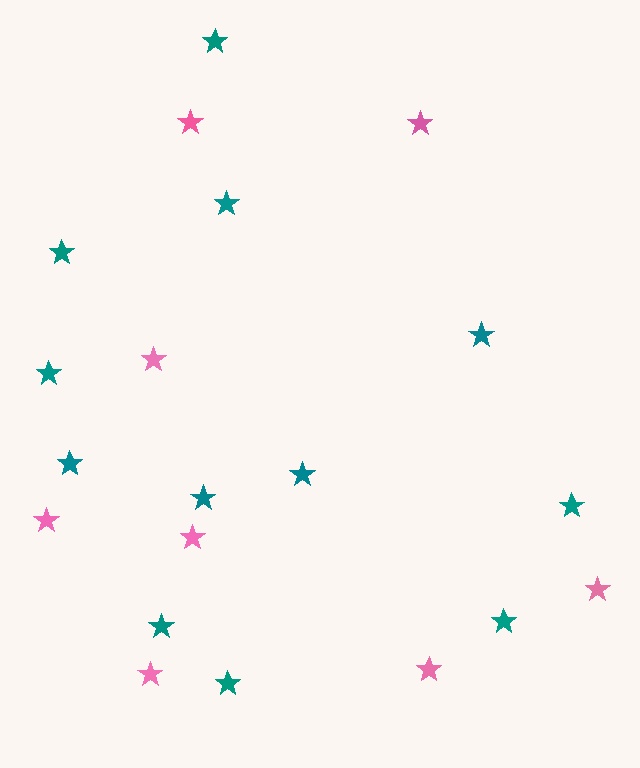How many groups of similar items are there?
There are 2 groups: one group of pink stars (8) and one group of teal stars (12).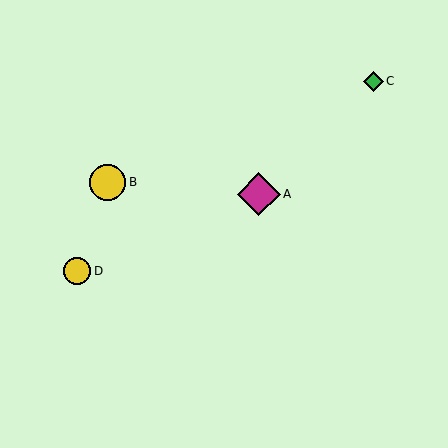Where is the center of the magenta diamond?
The center of the magenta diamond is at (259, 194).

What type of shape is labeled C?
Shape C is a green diamond.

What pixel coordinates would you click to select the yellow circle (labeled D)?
Click at (77, 271) to select the yellow circle D.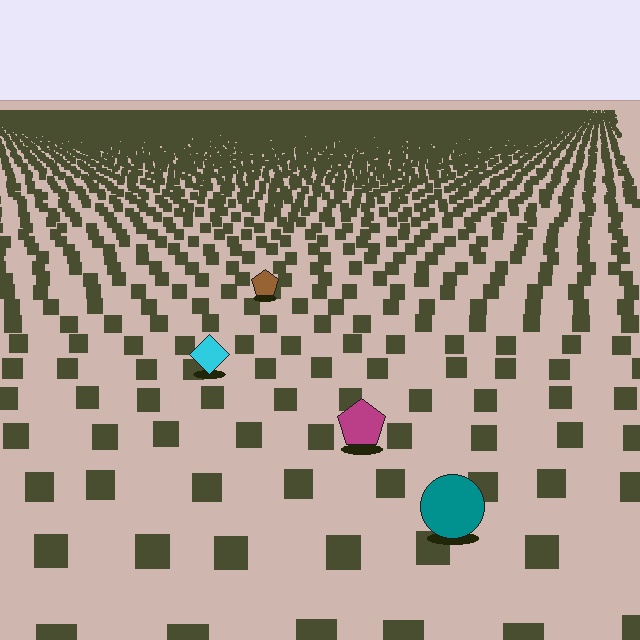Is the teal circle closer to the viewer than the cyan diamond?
Yes. The teal circle is closer — you can tell from the texture gradient: the ground texture is coarser near it.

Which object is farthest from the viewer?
The brown pentagon is farthest from the viewer. It appears smaller and the ground texture around it is denser.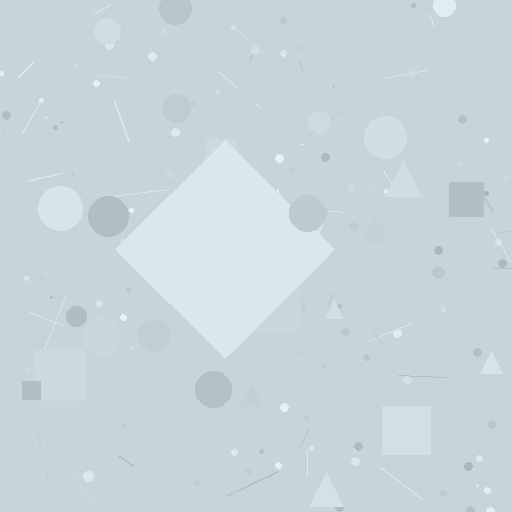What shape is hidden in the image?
A diamond is hidden in the image.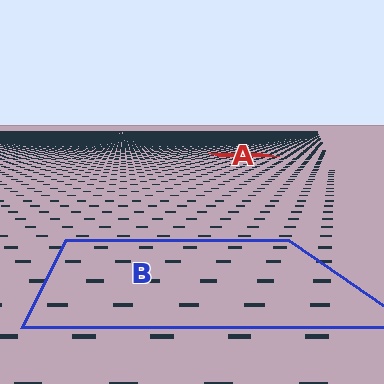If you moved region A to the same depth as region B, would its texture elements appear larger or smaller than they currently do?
They would appear larger. At a closer depth, the same texture elements are projected at a bigger on-screen size.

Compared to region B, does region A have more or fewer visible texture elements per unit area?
Region A has more texture elements per unit area — they are packed more densely because it is farther away.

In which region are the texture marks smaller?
The texture marks are smaller in region A, because it is farther away.